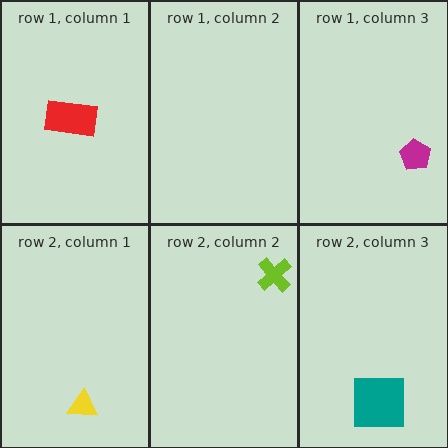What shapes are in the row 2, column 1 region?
The yellow triangle.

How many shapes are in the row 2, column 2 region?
1.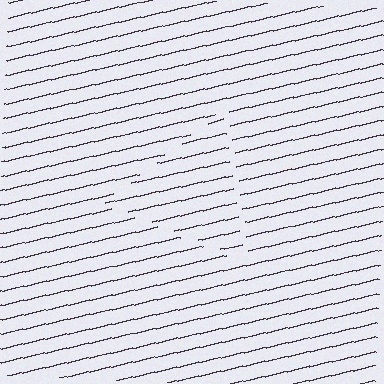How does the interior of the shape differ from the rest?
The interior of the shape contains the same grating, shifted by half a period — the contour is defined by the phase discontinuity where line-ends from the inner and outer gratings abut.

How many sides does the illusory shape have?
3 sides — the line-ends trace a triangle.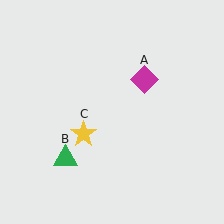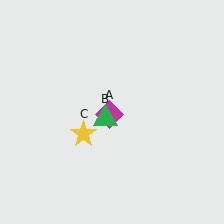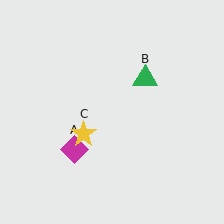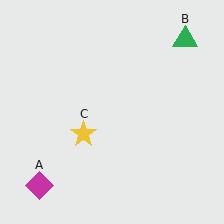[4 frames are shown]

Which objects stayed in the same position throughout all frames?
Yellow star (object C) remained stationary.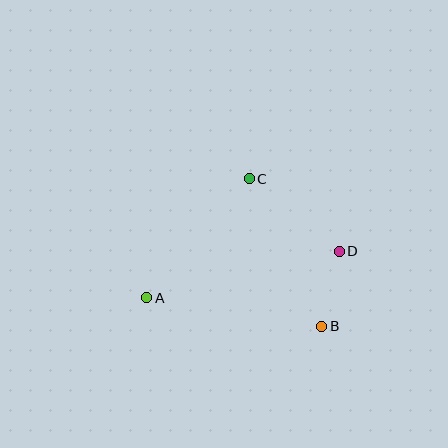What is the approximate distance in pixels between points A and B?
The distance between A and B is approximately 177 pixels.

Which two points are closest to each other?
Points B and D are closest to each other.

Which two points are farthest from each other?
Points A and D are farthest from each other.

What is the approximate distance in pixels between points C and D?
The distance between C and D is approximately 115 pixels.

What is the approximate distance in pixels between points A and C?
The distance between A and C is approximately 157 pixels.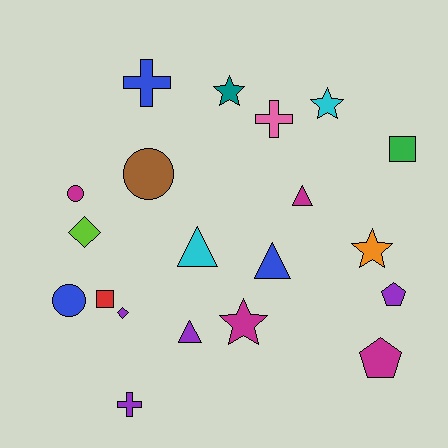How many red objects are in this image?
There is 1 red object.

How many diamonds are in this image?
There are 2 diamonds.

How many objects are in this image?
There are 20 objects.